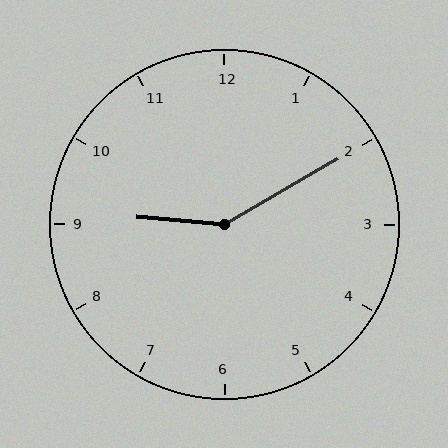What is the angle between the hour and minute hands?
Approximately 145 degrees.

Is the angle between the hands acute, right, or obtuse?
It is obtuse.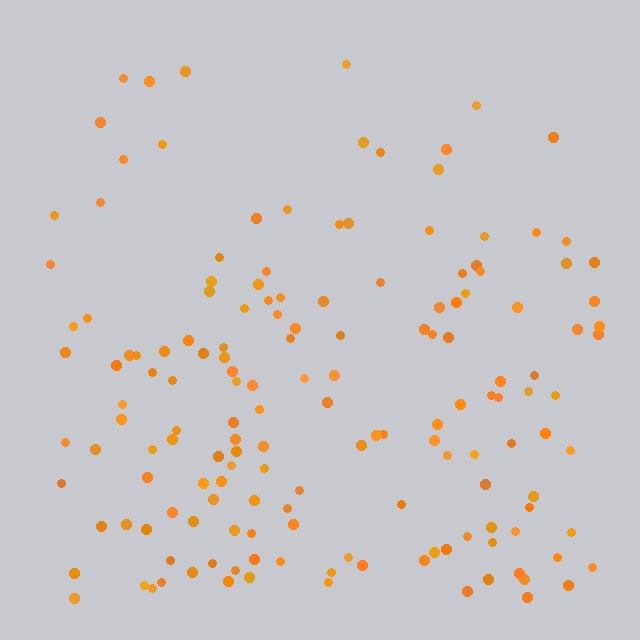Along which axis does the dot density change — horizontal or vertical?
Vertical.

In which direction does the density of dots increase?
From top to bottom, with the bottom side densest.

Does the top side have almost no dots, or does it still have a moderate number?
Still a moderate number, just noticeably fewer than the bottom.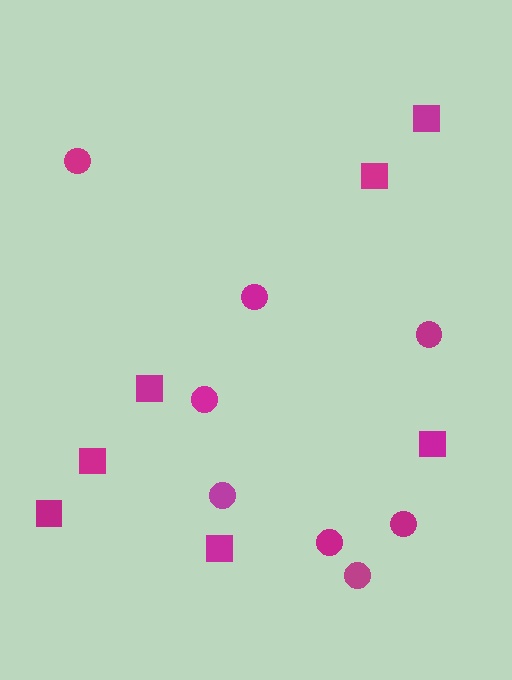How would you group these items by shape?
There are 2 groups: one group of circles (8) and one group of squares (7).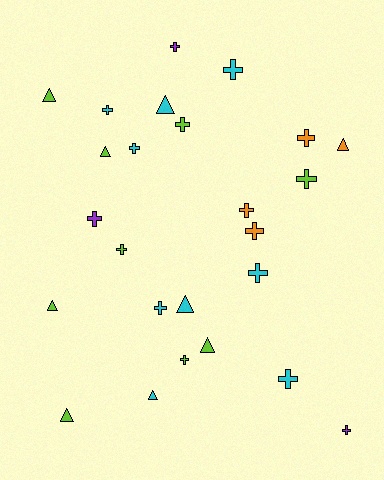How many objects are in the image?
There are 25 objects.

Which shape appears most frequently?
Cross, with 16 objects.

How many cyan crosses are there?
There are 6 cyan crosses.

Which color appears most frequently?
Cyan, with 9 objects.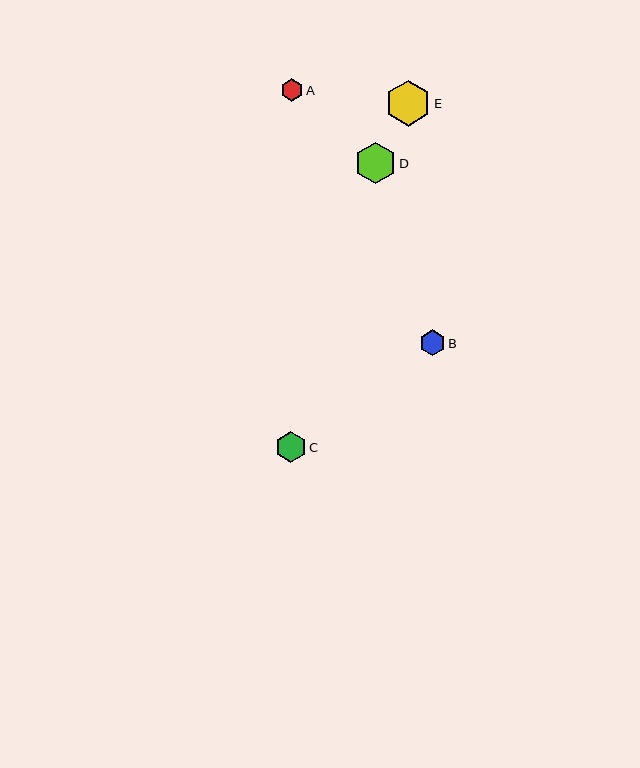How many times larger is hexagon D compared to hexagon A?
Hexagon D is approximately 1.9 times the size of hexagon A.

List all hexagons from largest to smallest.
From largest to smallest: E, D, C, B, A.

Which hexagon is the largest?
Hexagon E is the largest with a size of approximately 46 pixels.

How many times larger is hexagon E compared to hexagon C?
Hexagon E is approximately 1.5 times the size of hexagon C.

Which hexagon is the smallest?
Hexagon A is the smallest with a size of approximately 22 pixels.